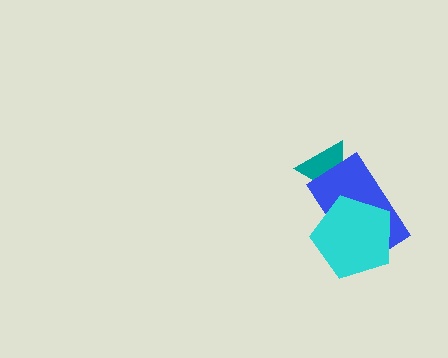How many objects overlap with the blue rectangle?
2 objects overlap with the blue rectangle.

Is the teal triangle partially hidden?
Yes, it is partially covered by another shape.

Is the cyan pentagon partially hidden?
No, no other shape covers it.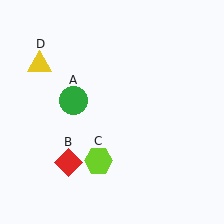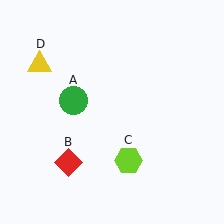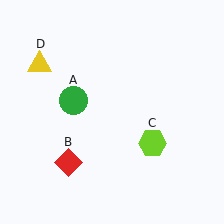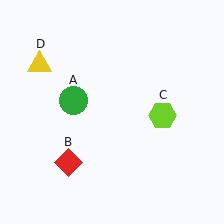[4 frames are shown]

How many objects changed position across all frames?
1 object changed position: lime hexagon (object C).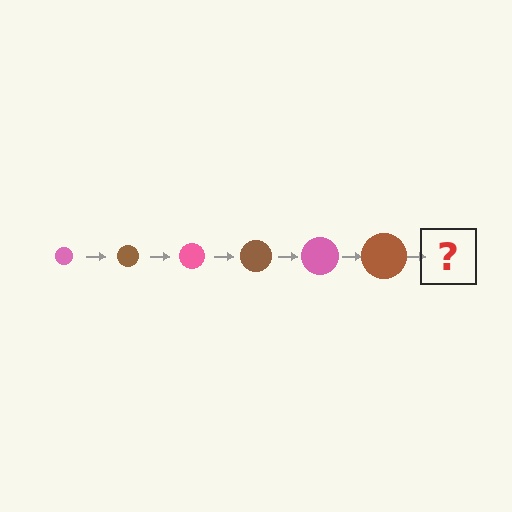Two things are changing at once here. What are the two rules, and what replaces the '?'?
The two rules are that the circle grows larger each step and the color cycles through pink and brown. The '?' should be a pink circle, larger than the previous one.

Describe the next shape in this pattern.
It should be a pink circle, larger than the previous one.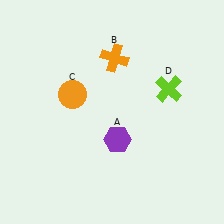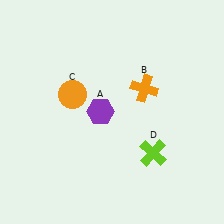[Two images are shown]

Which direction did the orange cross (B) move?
The orange cross (B) moved down.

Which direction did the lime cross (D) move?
The lime cross (D) moved down.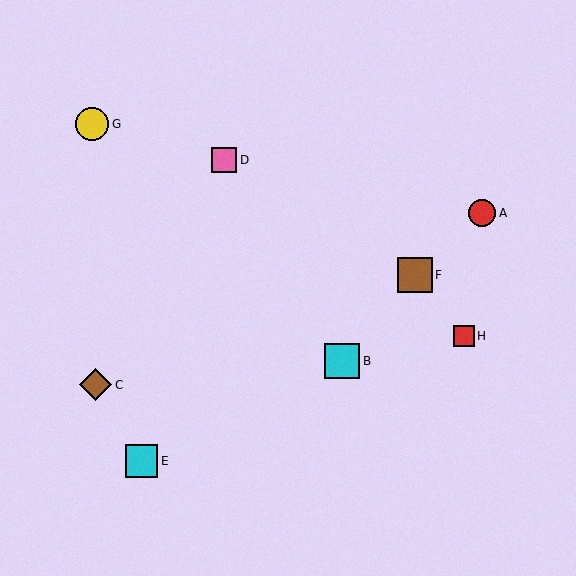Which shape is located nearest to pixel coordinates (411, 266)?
The brown square (labeled F) at (415, 275) is nearest to that location.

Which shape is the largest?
The brown square (labeled F) is the largest.